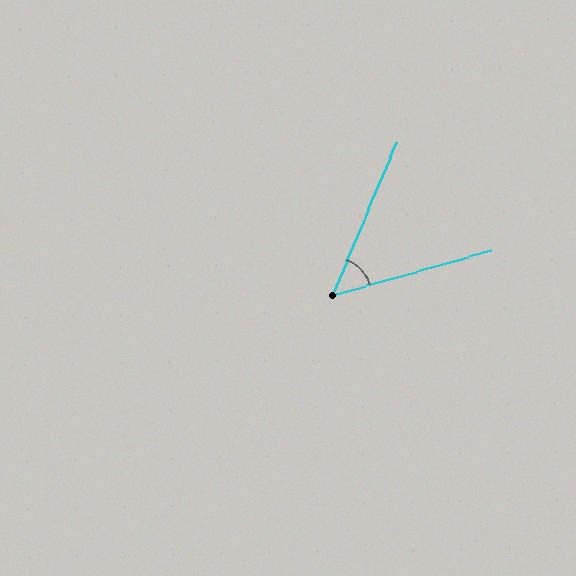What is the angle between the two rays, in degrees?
Approximately 52 degrees.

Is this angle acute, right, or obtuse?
It is acute.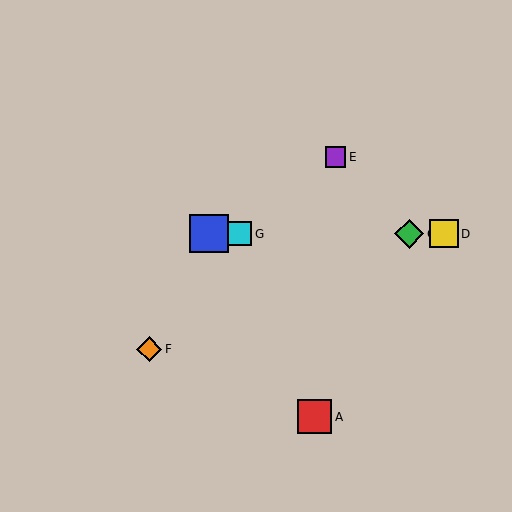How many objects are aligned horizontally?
4 objects (B, C, D, G) are aligned horizontally.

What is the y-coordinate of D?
Object D is at y≈234.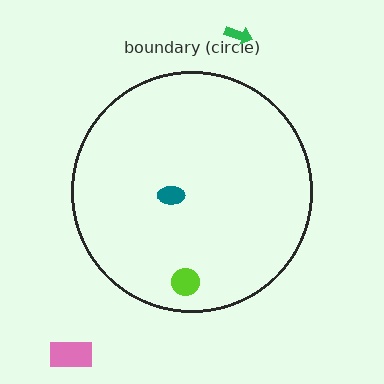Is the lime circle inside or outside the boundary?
Inside.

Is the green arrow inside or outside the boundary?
Outside.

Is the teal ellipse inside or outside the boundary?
Inside.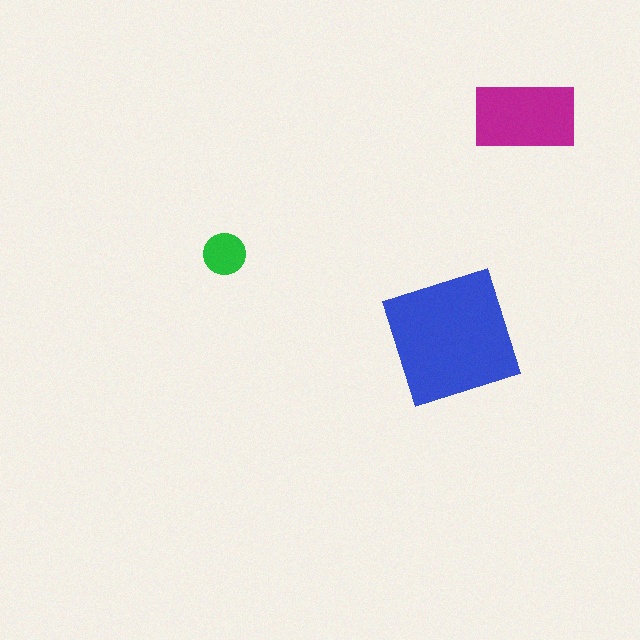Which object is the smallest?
The green circle.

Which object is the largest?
The blue square.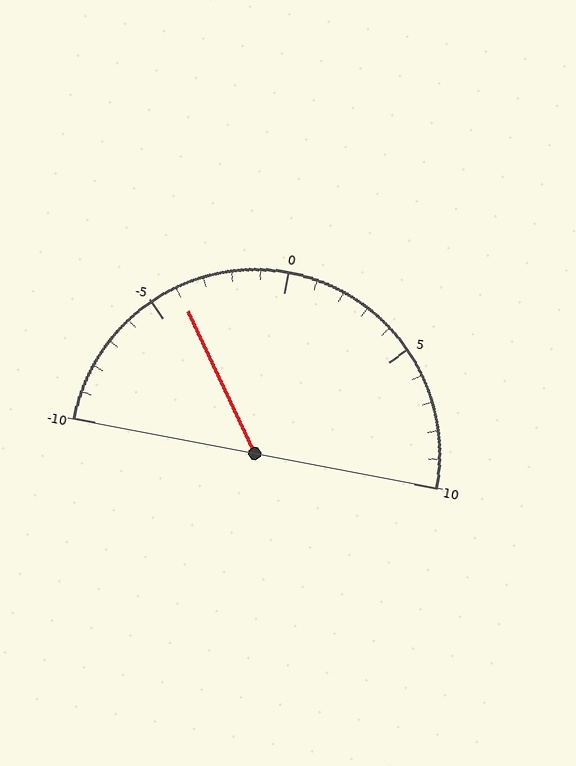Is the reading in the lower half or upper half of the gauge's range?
The reading is in the lower half of the range (-10 to 10).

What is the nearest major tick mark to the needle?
The nearest major tick mark is -5.